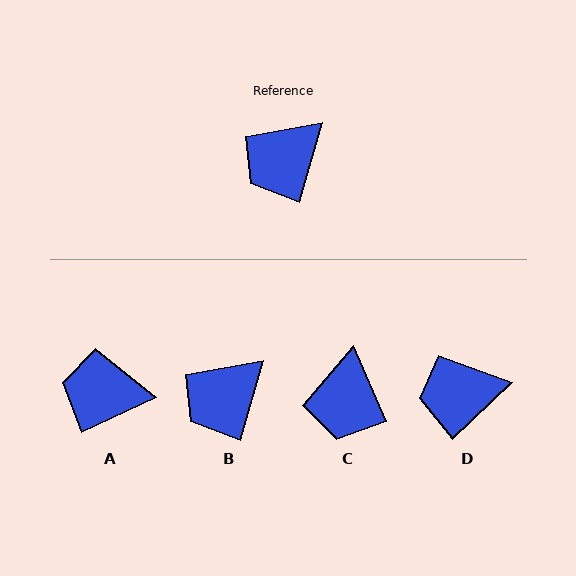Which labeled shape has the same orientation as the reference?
B.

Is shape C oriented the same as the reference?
No, it is off by about 39 degrees.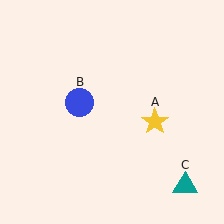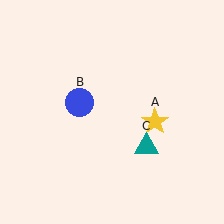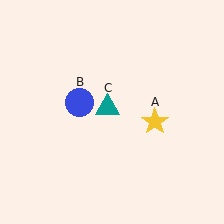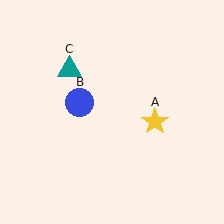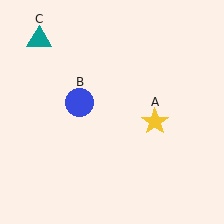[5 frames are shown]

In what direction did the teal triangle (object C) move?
The teal triangle (object C) moved up and to the left.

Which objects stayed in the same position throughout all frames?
Yellow star (object A) and blue circle (object B) remained stationary.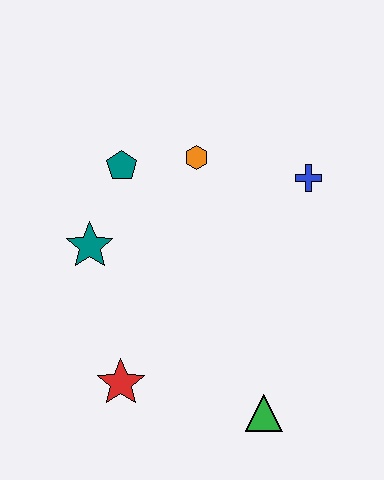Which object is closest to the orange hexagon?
The teal pentagon is closest to the orange hexagon.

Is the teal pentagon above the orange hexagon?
No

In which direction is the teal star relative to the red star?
The teal star is above the red star.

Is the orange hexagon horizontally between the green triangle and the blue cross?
No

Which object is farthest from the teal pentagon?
The green triangle is farthest from the teal pentagon.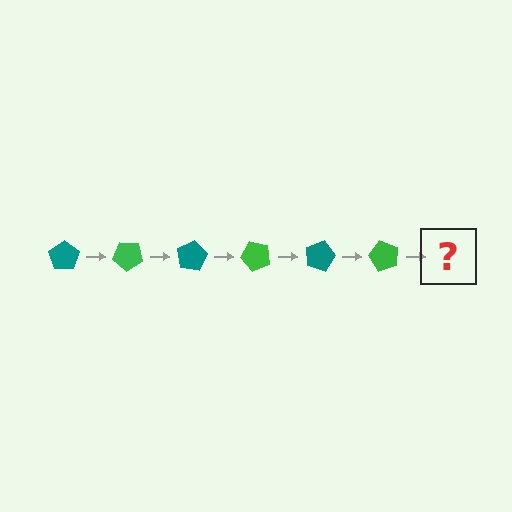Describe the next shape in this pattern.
It should be a teal pentagon, rotated 240 degrees from the start.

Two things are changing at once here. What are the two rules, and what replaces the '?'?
The two rules are that it rotates 40 degrees each step and the color cycles through teal and green. The '?' should be a teal pentagon, rotated 240 degrees from the start.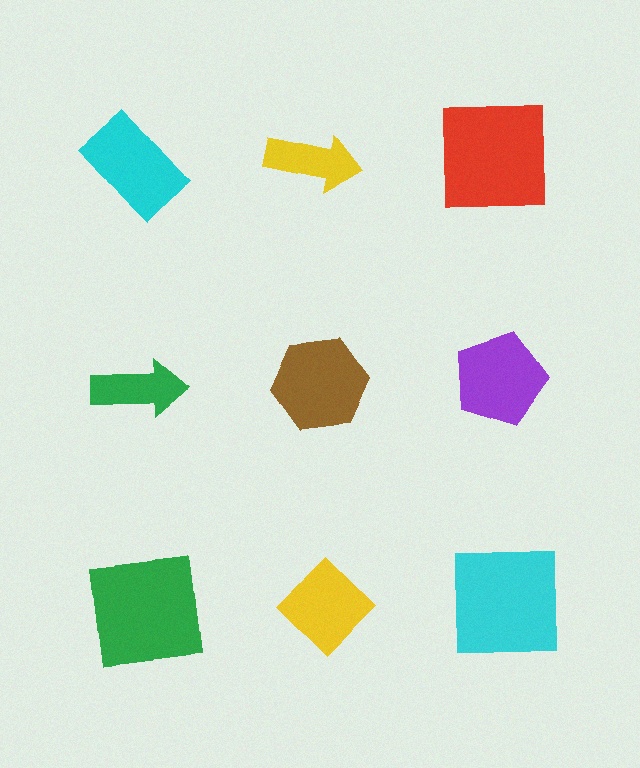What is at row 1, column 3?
A red square.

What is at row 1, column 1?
A cyan rectangle.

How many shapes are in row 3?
3 shapes.